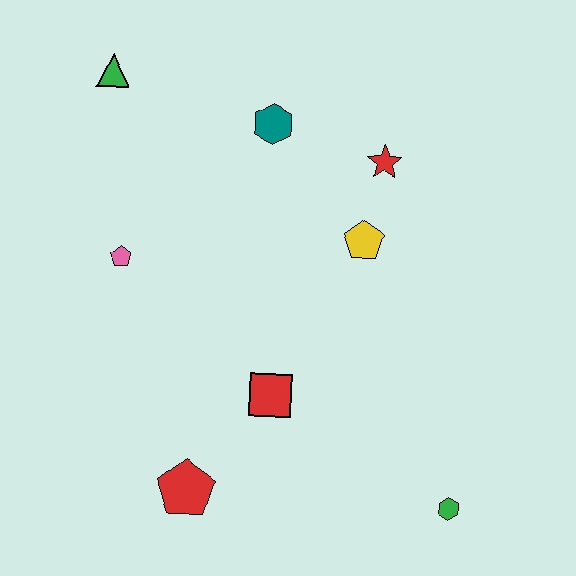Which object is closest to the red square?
The red pentagon is closest to the red square.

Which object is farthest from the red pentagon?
The green triangle is farthest from the red pentagon.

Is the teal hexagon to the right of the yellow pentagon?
No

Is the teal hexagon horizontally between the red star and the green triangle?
Yes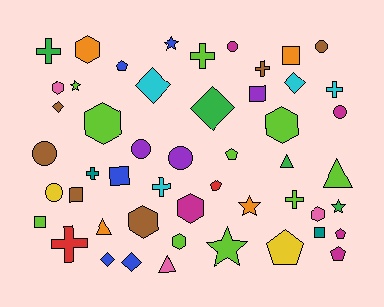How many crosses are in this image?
There are 8 crosses.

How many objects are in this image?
There are 50 objects.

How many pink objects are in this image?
There are 3 pink objects.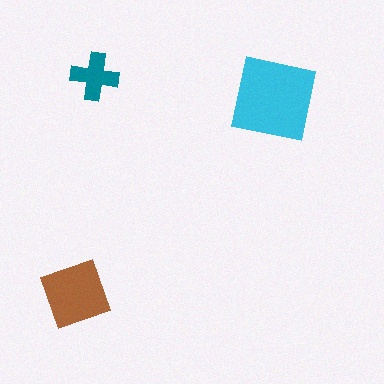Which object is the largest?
The cyan square.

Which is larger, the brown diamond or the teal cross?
The brown diamond.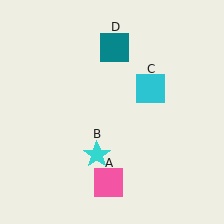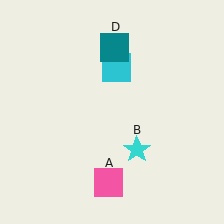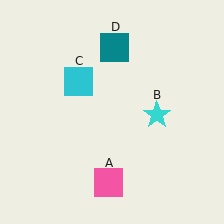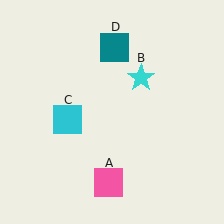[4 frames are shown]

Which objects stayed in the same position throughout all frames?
Pink square (object A) and teal square (object D) remained stationary.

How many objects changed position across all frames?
2 objects changed position: cyan star (object B), cyan square (object C).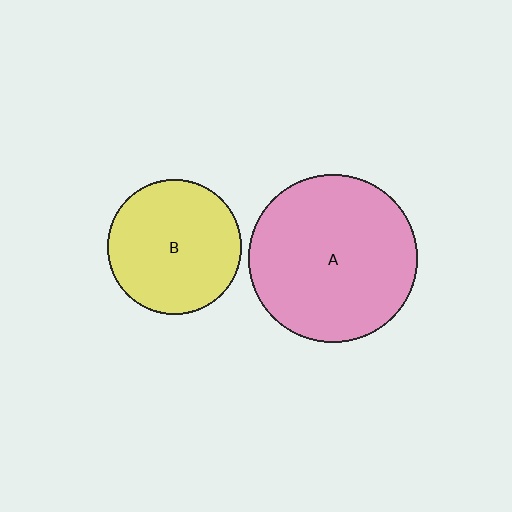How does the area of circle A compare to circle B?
Approximately 1.6 times.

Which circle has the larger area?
Circle A (pink).